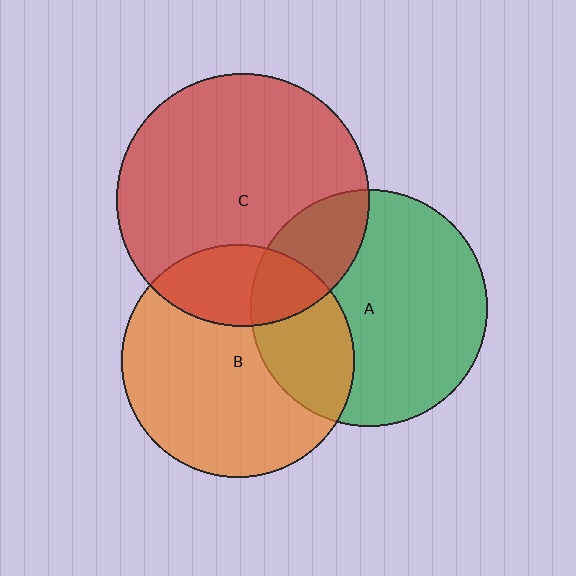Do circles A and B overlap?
Yes.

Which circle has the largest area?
Circle C (red).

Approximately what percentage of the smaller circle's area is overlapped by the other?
Approximately 30%.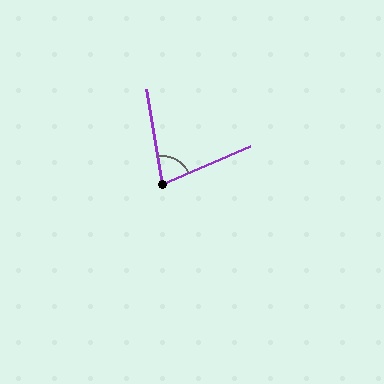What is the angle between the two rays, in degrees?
Approximately 76 degrees.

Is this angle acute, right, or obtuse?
It is acute.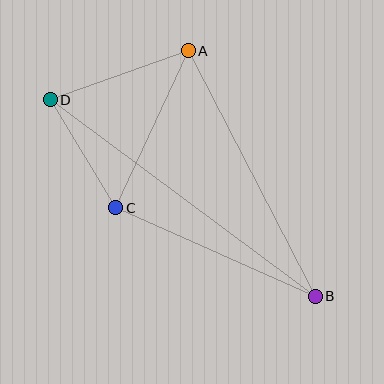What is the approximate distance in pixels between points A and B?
The distance between A and B is approximately 277 pixels.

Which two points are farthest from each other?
Points B and D are farthest from each other.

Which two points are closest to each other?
Points C and D are closest to each other.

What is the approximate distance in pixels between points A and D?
The distance between A and D is approximately 147 pixels.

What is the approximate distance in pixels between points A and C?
The distance between A and C is approximately 173 pixels.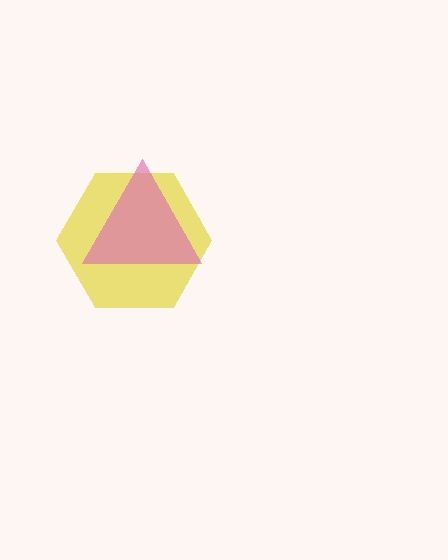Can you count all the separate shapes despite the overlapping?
Yes, there are 2 separate shapes.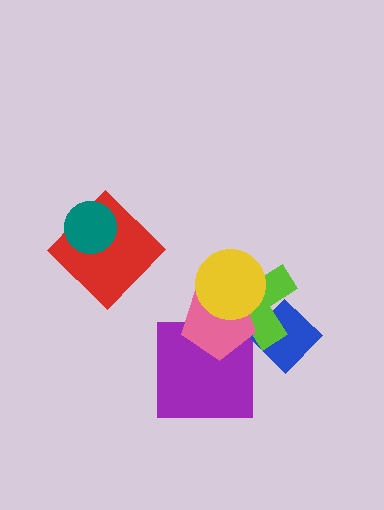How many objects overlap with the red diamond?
1 object overlaps with the red diamond.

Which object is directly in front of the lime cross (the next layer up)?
The pink pentagon is directly in front of the lime cross.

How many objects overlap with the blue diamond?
1 object overlaps with the blue diamond.